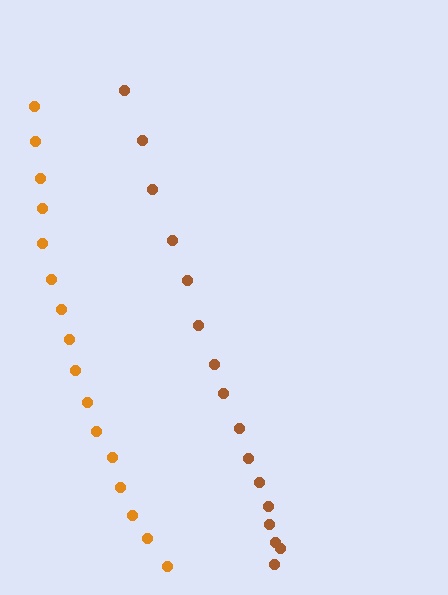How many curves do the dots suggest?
There are 2 distinct paths.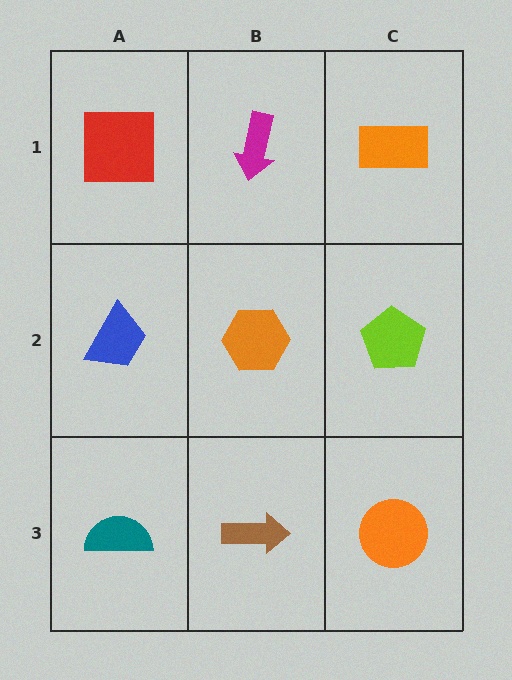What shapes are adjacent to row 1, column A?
A blue trapezoid (row 2, column A), a magenta arrow (row 1, column B).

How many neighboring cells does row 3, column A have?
2.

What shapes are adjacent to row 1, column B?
An orange hexagon (row 2, column B), a red square (row 1, column A), an orange rectangle (row 1, column C).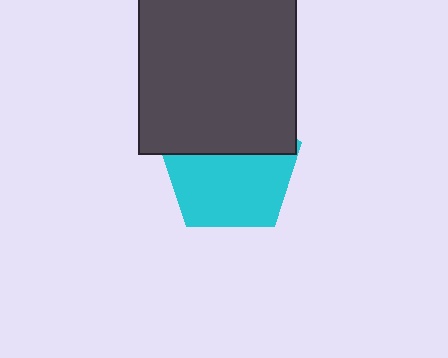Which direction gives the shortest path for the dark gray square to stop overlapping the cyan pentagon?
Moving up gives the shortest separation.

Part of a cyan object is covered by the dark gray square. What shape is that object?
It is a pentagon.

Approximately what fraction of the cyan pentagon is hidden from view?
Roughly 41% of the cyan pentagon is hidden behind the dark gray square.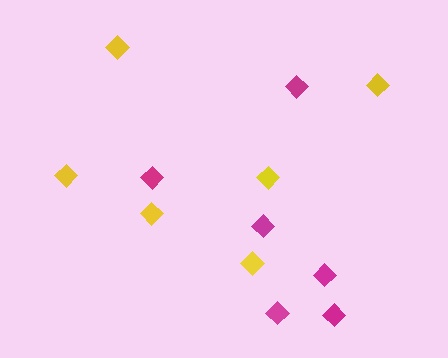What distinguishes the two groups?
There are 2 groups: one group of yellow diamonds (6) and one group of magenta diamonds (6).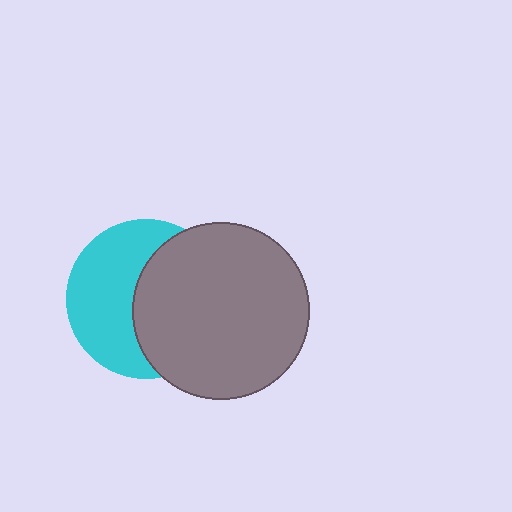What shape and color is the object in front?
The object in front is a gray circle.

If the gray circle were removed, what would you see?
You would see the complete cyan circle.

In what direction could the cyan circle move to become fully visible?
The cyan circle could move left. That would shift it out from behind the gray circle entirely.